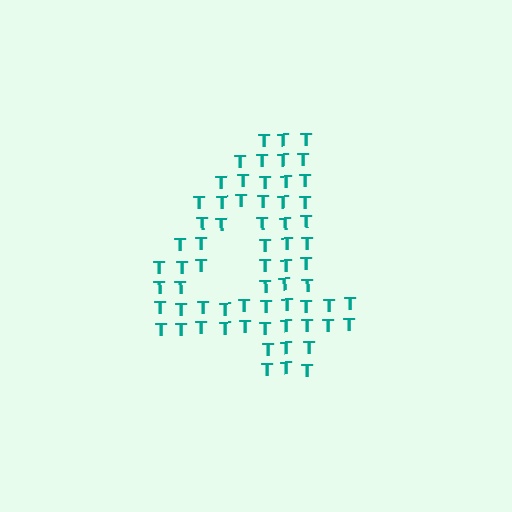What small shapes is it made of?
It is made of small letter T's.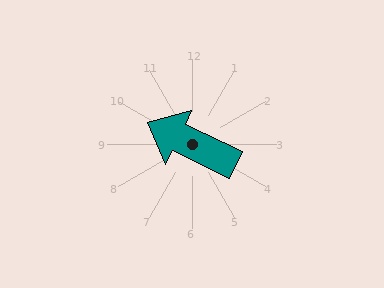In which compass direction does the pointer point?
Northwest.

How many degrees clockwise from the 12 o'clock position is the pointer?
Approximately 296 degrees.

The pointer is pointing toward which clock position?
Roughly 10 o'clock.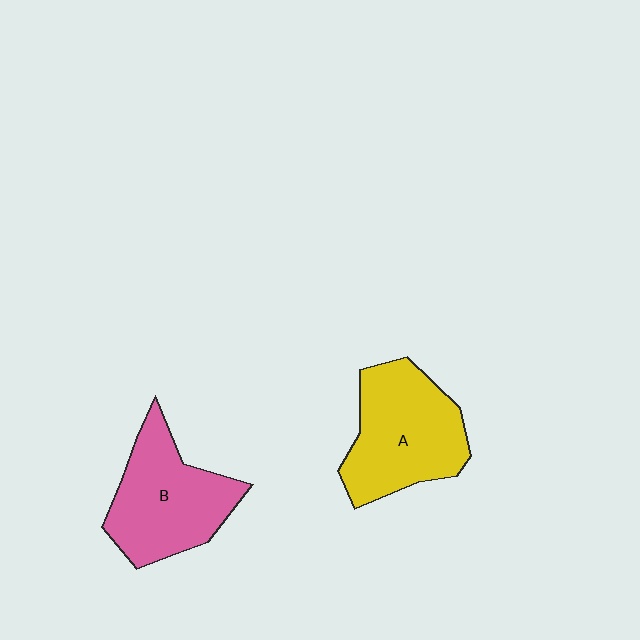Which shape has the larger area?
Shape A (yellow).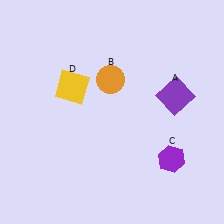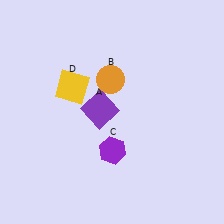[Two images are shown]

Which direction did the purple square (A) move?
The purple square (A) moved left.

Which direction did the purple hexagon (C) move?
The purple hexagon (C) moved left.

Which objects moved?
The objects that moved are: the purple square (A), the purple hexagon (C).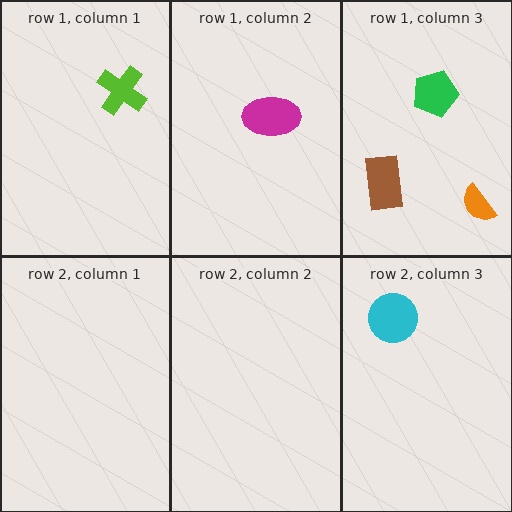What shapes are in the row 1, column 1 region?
The lime cross.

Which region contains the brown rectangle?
The row 1, column 3 region.